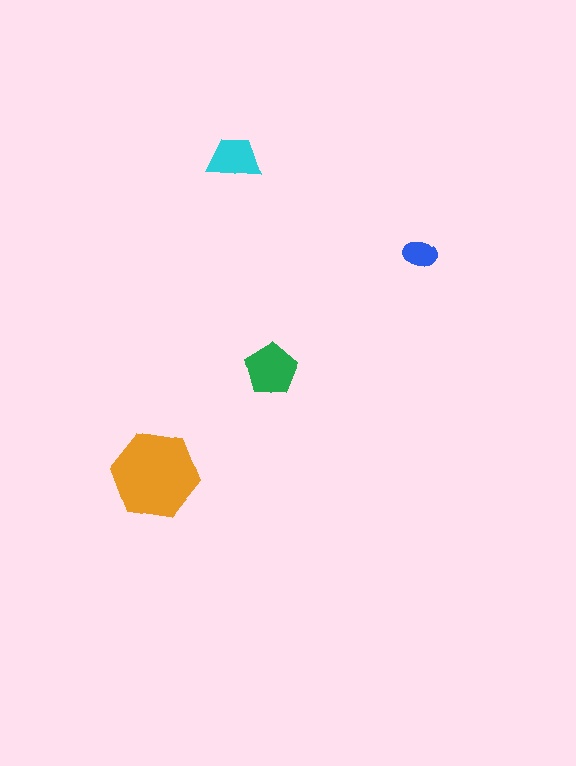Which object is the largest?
The orange hexagon.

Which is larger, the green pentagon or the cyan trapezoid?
The green pentagon.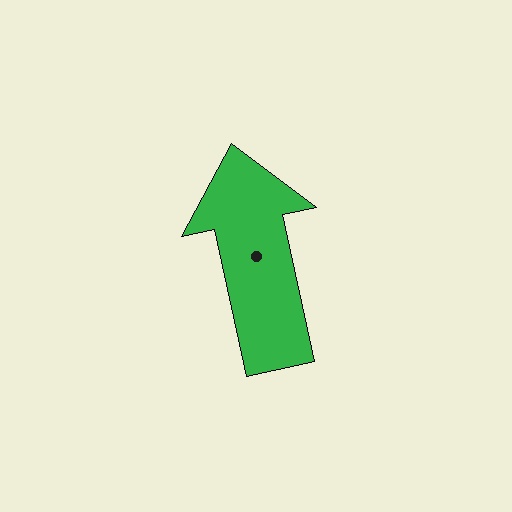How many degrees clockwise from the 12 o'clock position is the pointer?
Approximately 348 degrees.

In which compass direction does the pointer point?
North.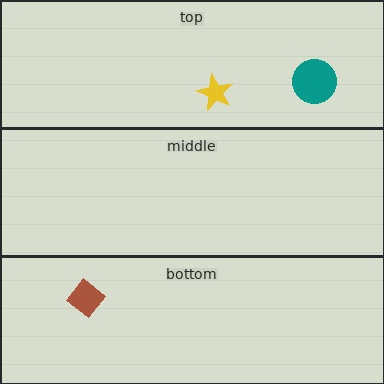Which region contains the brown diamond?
The bottom region.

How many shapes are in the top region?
2.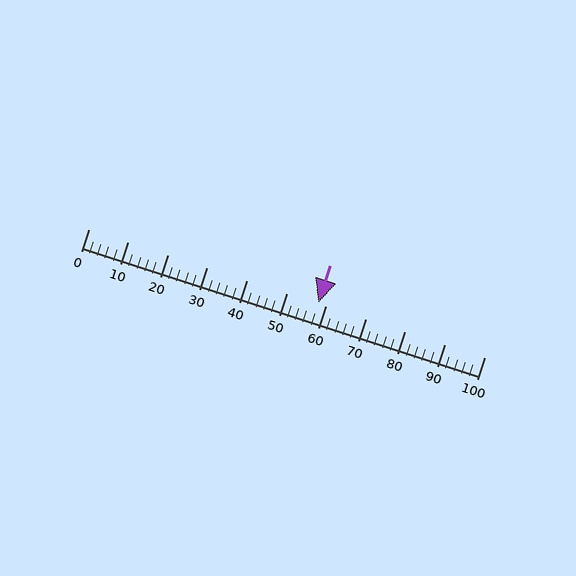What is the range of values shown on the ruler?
The ruler shows values from 0 to 100.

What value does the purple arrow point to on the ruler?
The purple arrow points to approximately 58.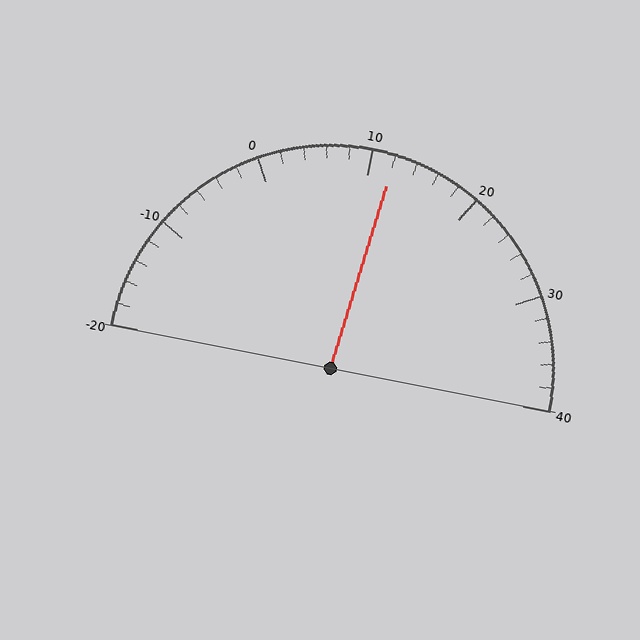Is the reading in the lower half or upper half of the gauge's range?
The reading is in the upper half of the range (-20 to 40).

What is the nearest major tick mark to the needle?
The nearest major tick mark is 10.